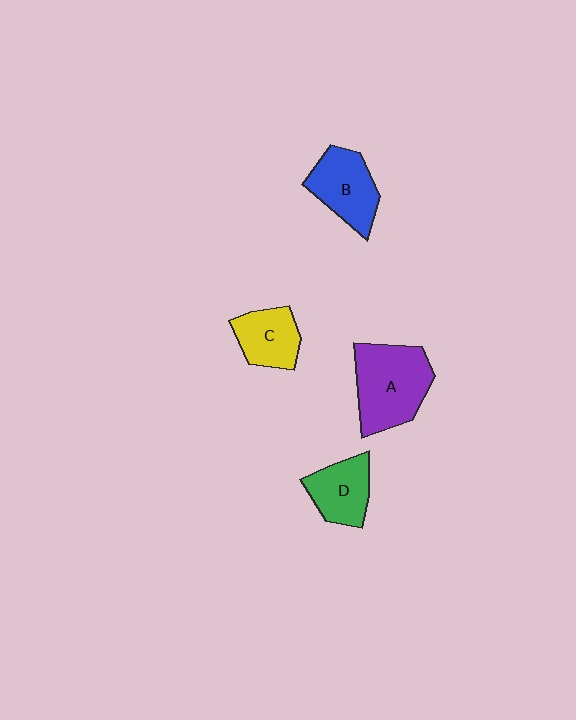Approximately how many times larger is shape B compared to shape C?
Approximately 1.2 times.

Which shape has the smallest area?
Shape C (yellow).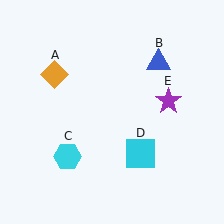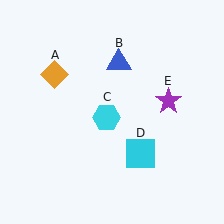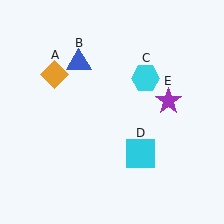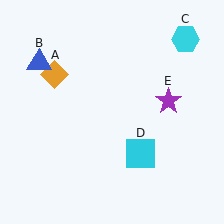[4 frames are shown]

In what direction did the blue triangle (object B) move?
The blue triangle (object B) moved left.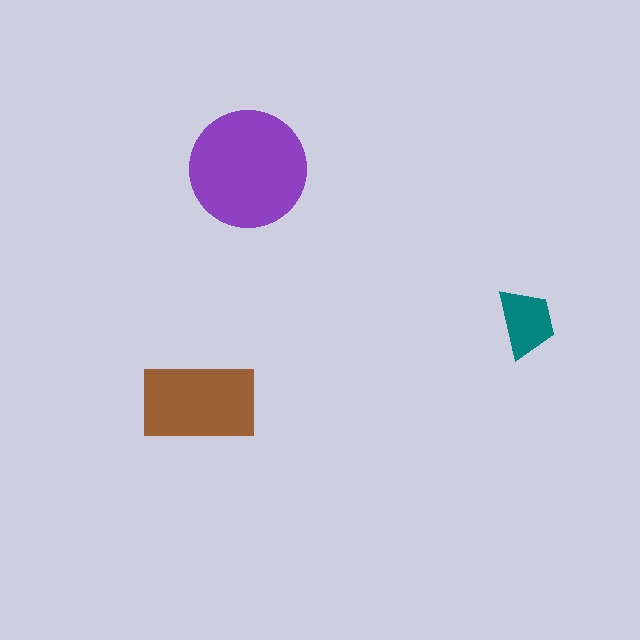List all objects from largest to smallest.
The purple circle, the brown rectangle, the teal trapezoid.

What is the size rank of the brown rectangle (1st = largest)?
2nd.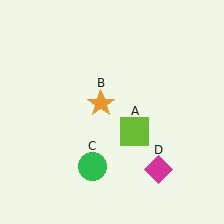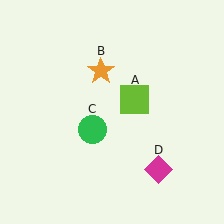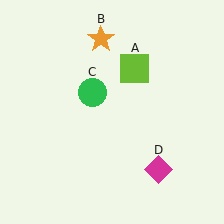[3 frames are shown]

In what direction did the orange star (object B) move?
The orange star (object B) moved up.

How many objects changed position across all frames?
3 objects changed position: lime square (object A), orange star (object B), green circle (object C).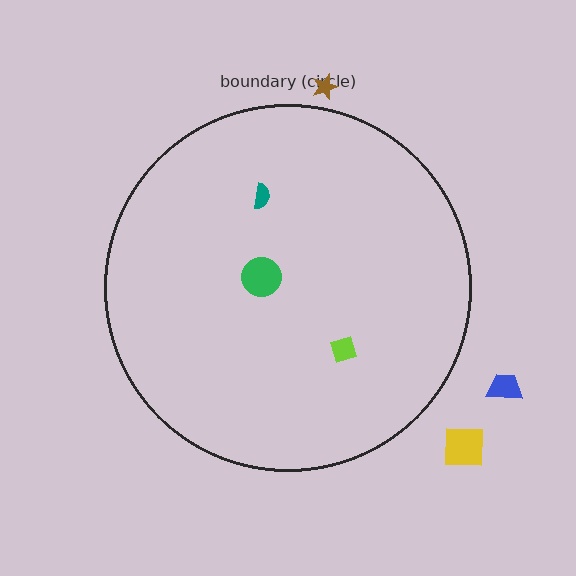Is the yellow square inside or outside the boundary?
Outside.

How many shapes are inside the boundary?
3 inside, 3 outside.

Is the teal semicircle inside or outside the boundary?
Inside.